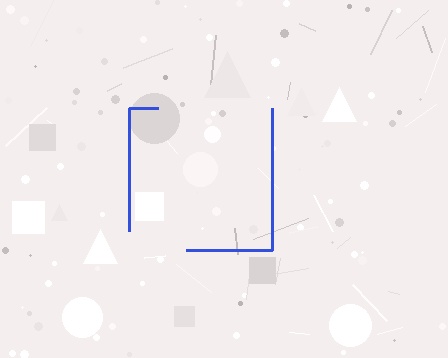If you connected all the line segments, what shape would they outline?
They would outline a square.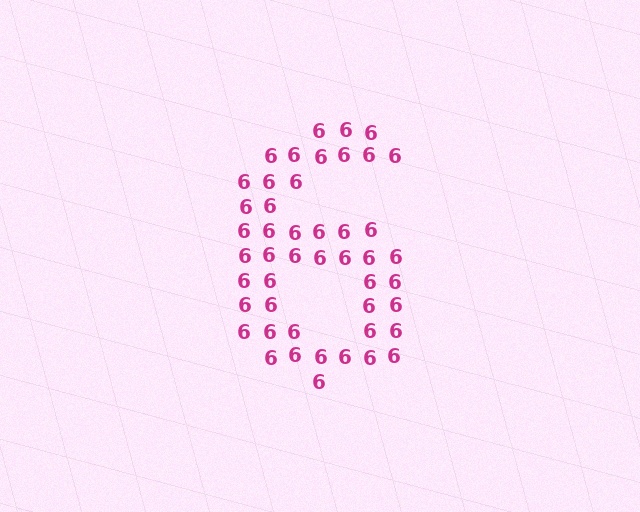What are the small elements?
The small elements are digit 6's.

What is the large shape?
The large shape is the digit 6.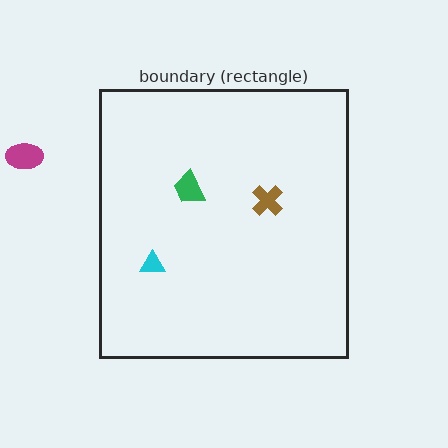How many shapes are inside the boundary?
3 inside, 1 outside.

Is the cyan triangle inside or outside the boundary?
Inside.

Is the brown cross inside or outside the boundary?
Inside.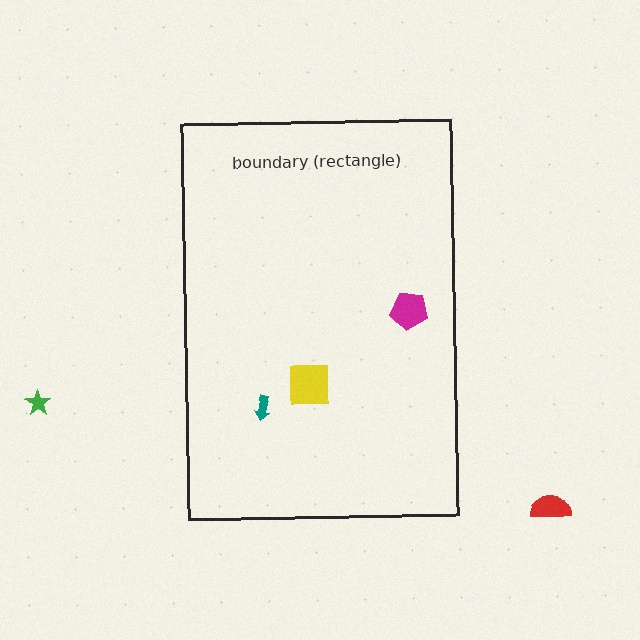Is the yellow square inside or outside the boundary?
Inside.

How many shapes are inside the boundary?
3 inside, 2 outside.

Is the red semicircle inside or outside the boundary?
Outside.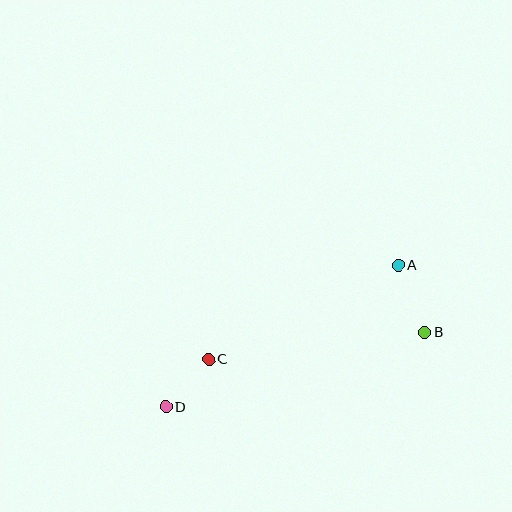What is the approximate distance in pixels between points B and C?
The distance between B and C is approximately 218 pixels.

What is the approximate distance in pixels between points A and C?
The distance between A and C is approximately 212 pixels.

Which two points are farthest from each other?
Points A and D are farthest from each other.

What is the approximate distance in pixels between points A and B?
The distance between A and B is approximately 72 pixels.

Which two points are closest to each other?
Points C and D are closest to each other.